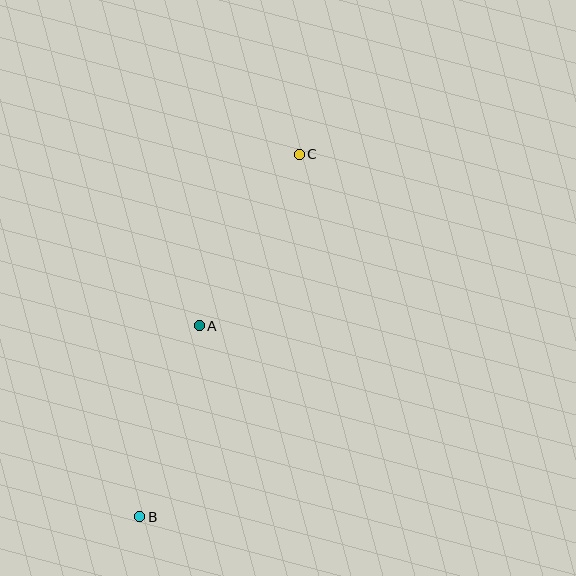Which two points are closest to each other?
Points A and C are closest to each other.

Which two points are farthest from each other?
Points B and C are farthest from each other.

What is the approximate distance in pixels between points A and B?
The distance between A and B is approximately 200 pixels.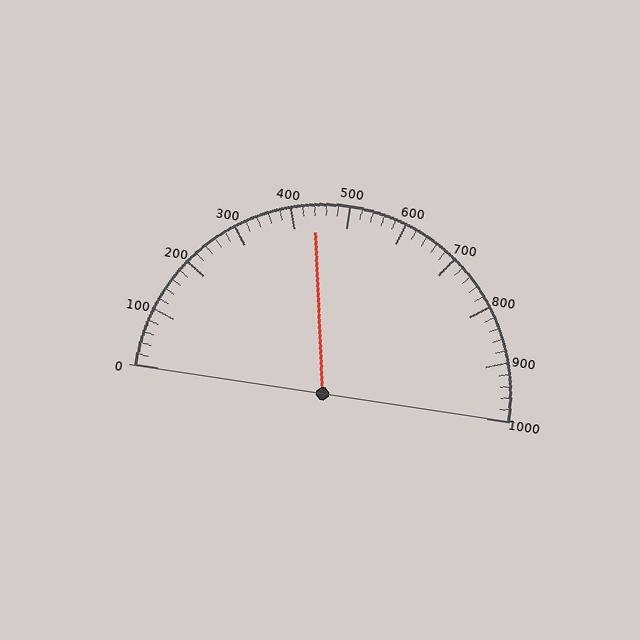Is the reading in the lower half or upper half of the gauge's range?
The reading is in the lower half of the range (0 to 1000).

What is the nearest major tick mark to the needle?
The nearest major tick mark is 400.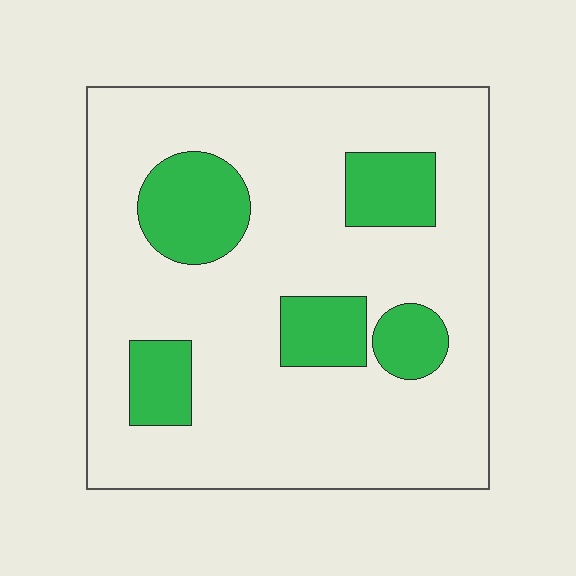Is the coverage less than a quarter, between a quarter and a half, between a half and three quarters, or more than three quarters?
Less than a quarter.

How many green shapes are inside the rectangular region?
5.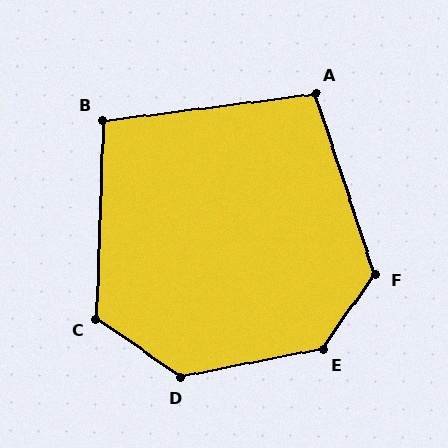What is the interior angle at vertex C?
Approximately 123 degrees (obtuse).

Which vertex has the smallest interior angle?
B, at approximately 99 degrees.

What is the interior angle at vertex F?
Approximately 127 degrees (obtuse).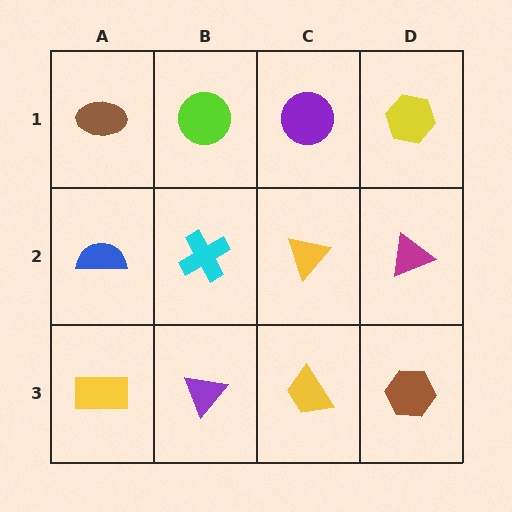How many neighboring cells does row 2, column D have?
3.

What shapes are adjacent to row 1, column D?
A magenta triangle (row 2, column D), a purple circle (row 1, column C).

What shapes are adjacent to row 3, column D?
A magenta triangle (row 2, column D), a yellow trapezoid (row 3, column C).